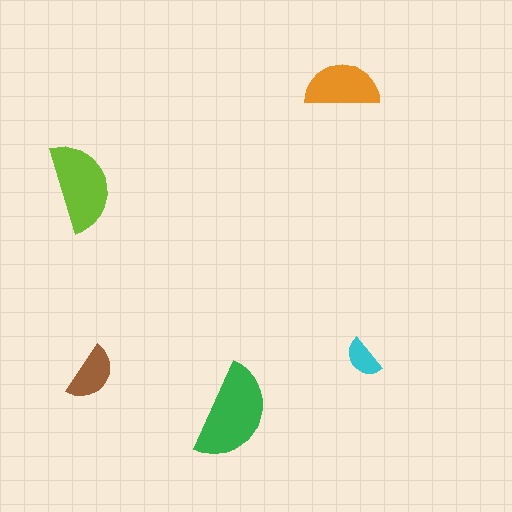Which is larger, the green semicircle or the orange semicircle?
The green one.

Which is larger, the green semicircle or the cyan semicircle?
The green one.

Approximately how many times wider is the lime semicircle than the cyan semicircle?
About 2 times wider.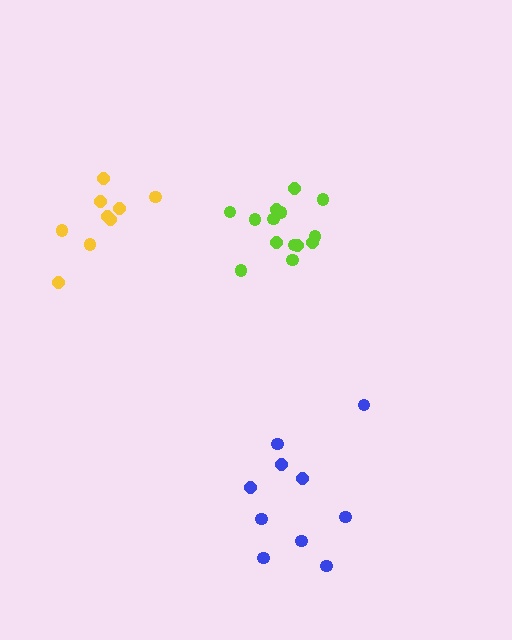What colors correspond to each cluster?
The clusters are colored: blue, lime, yellow.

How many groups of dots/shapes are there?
There are 3 groups.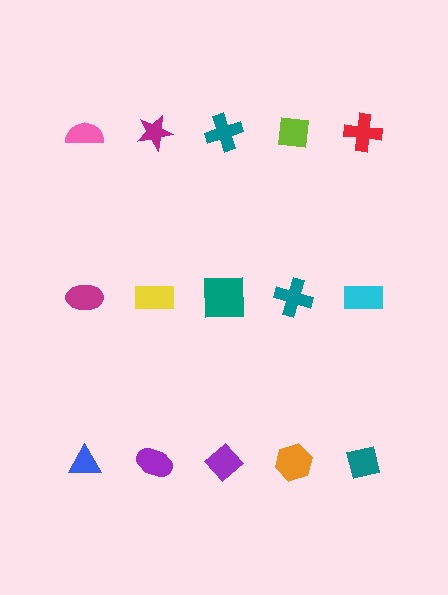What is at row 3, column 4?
An orange hexagon.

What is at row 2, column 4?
A teal cross.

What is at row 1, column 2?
A magenta star.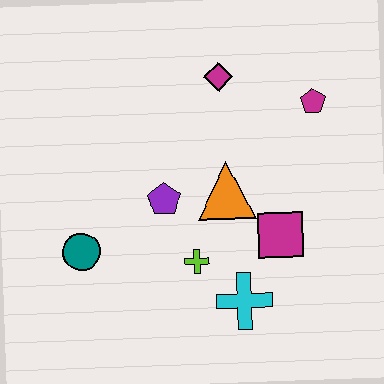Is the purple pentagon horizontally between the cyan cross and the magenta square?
No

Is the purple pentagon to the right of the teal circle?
Yes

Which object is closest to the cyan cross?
The lime cross is closest to the cyan cross.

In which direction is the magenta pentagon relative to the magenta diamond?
The magenta pentagon is to the right of the magenta diamond.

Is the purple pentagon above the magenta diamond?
No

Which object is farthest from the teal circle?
The magenta pentagon is farthest from the teal circle.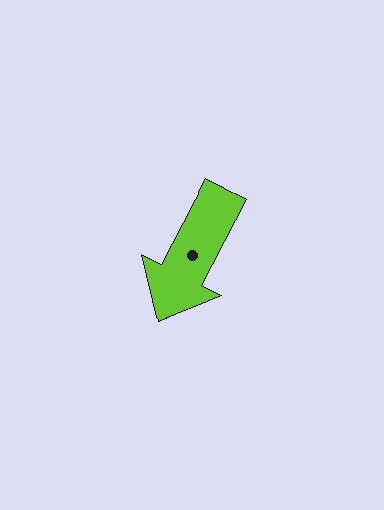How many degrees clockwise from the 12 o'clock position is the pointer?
Approximately 208 degrees.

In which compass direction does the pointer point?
Southwest.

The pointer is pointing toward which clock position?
Roughly 7 o'clock.